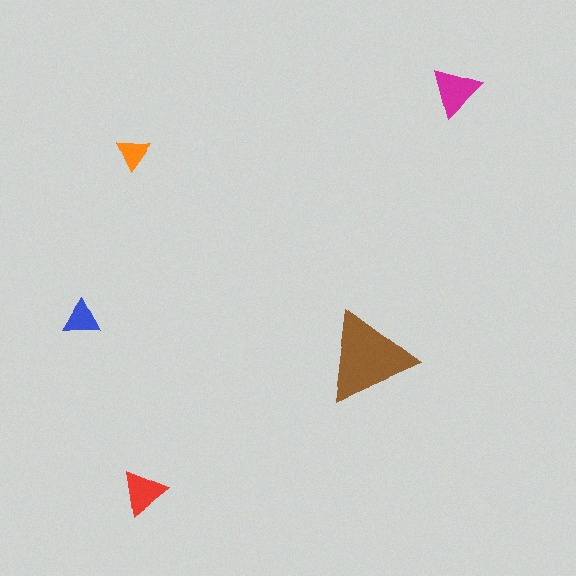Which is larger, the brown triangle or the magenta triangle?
The brown one.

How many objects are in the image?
There are 5 objects in the image.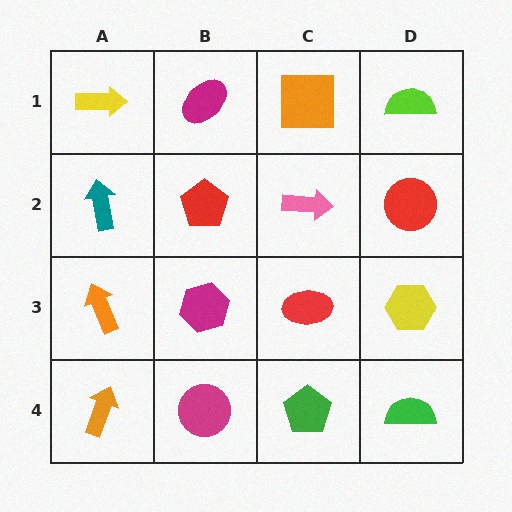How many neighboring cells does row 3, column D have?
3.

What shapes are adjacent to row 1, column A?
A teal arrow (row 2, column A), a magenta ellipse (row 1, column B).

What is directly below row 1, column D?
A red circle.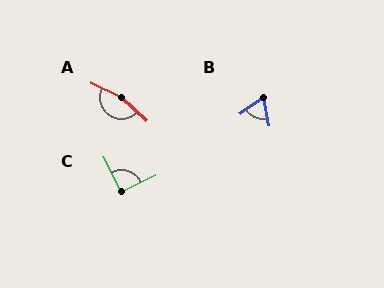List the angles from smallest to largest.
B (66°), C (93°), A (163°).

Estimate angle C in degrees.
Approximately 93 degrees.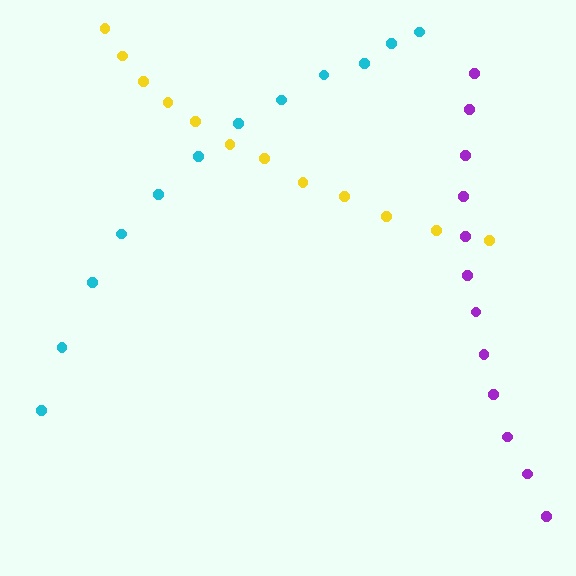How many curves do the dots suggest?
There are 3 distinct paths.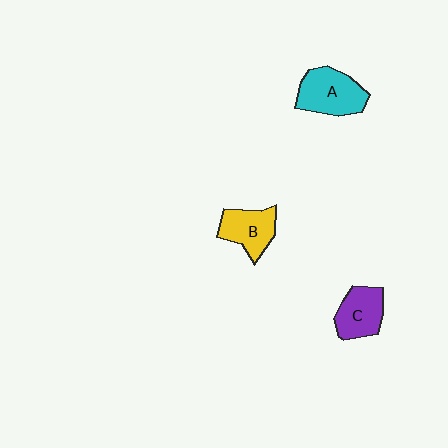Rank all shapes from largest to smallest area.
From largest to smallest: A (cyan), B (yellow), C (purple).